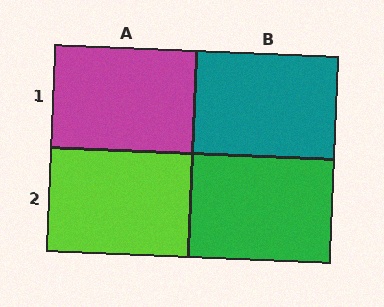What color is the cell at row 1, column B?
Teal.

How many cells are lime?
1 cell is lime.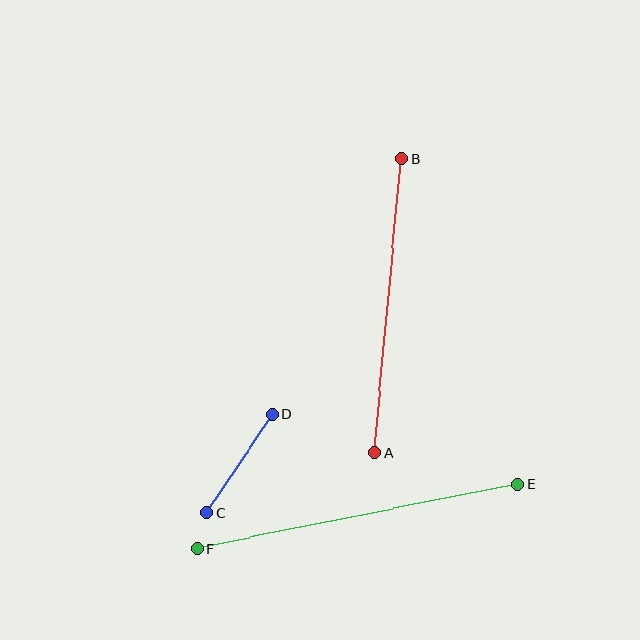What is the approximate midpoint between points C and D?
The midpoint is at approximately (240, 463) pixels.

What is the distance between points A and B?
The distance is approximately 294 pixels.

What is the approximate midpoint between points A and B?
The midpoint is at approximately (388, 306) pixels.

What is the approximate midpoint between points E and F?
The midpoint is at approximately (357, 516) pixels.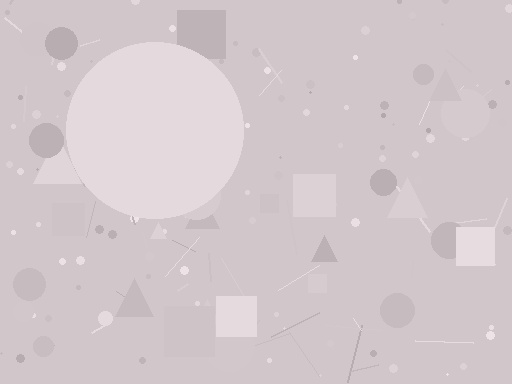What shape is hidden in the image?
A circle is hidden in the image.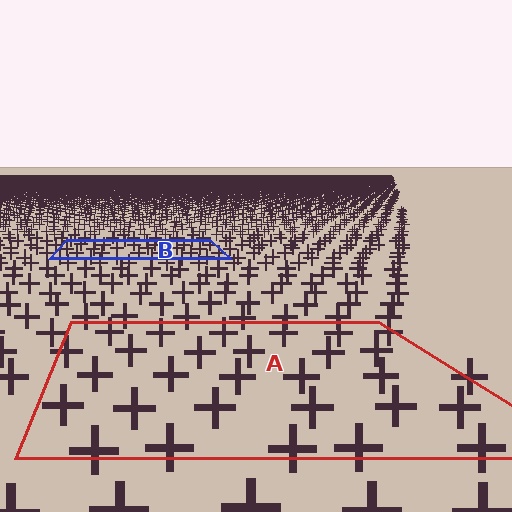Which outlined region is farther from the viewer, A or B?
Region B is farther from the viewer — the texture elements inside it appear smaller and more densely packed.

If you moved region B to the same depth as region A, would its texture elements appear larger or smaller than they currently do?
They would appear larger. At a closer depth, the same texture elements are projected at a bigger on-screen size.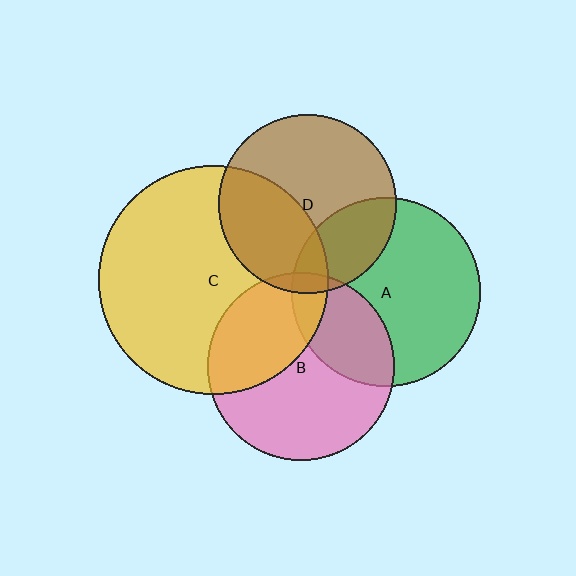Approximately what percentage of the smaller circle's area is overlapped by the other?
Approximately 35%.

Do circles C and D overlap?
Yes.